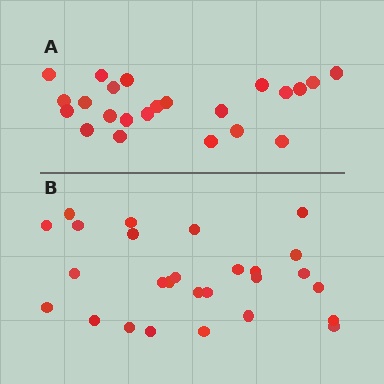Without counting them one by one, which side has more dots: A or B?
Region B (the bottom region) has more dots.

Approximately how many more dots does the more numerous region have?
Region B has about 4 more dots than region A.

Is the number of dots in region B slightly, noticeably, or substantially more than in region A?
Region B has only slightly more — the two regions are fairly close. The ratio is roughly 1.2 to 1.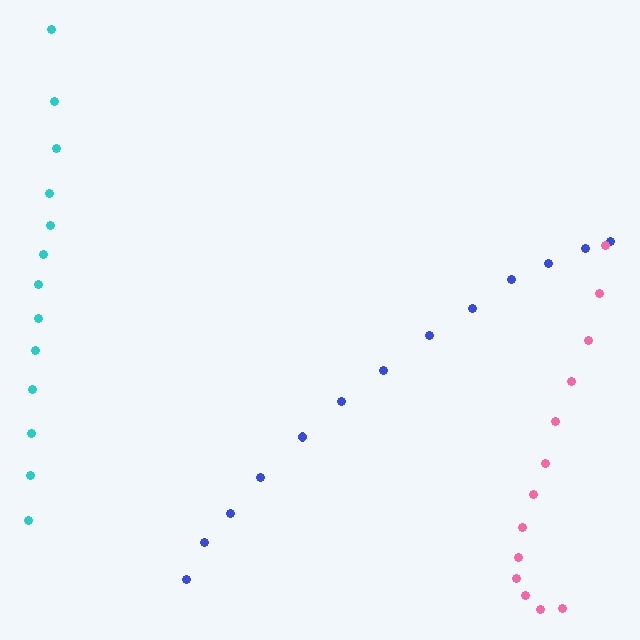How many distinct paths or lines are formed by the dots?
There are 3 distinct paths.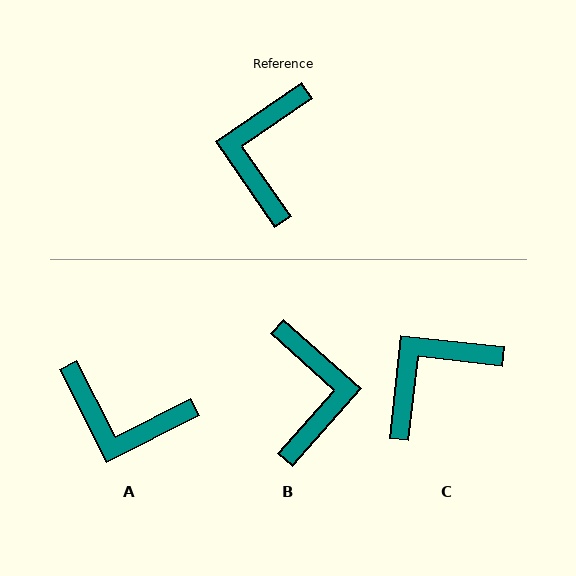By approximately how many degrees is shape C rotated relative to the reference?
Approximately 41 degrees clockwise.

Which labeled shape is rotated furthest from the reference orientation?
B, about 167 degrees away.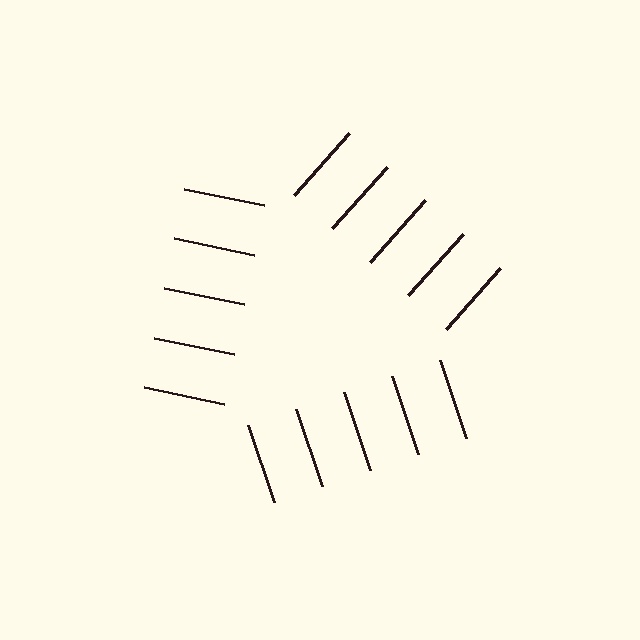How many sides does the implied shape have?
3 sides — the line-ends trace a triangle.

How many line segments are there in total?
15 — 5 along each of the 3 edges.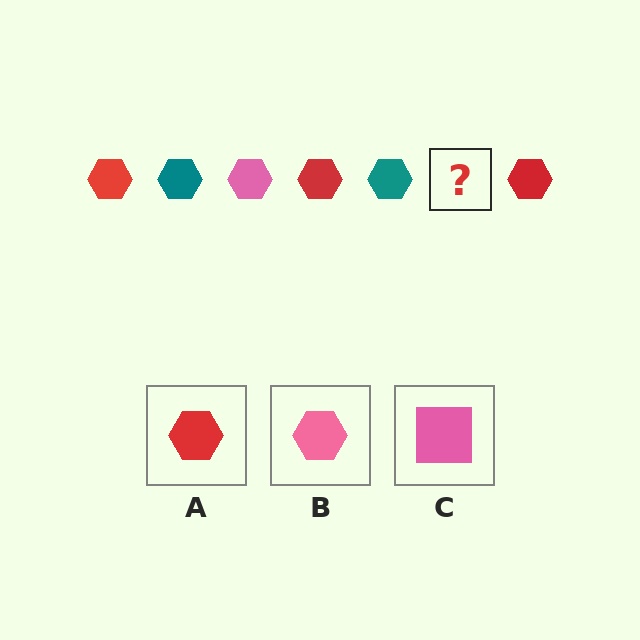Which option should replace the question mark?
Option B.